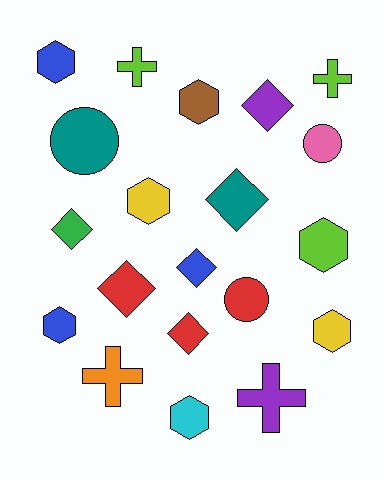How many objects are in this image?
There are 20 objects.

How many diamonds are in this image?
There are 6 diamonds.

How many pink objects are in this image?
There is 1 pink object.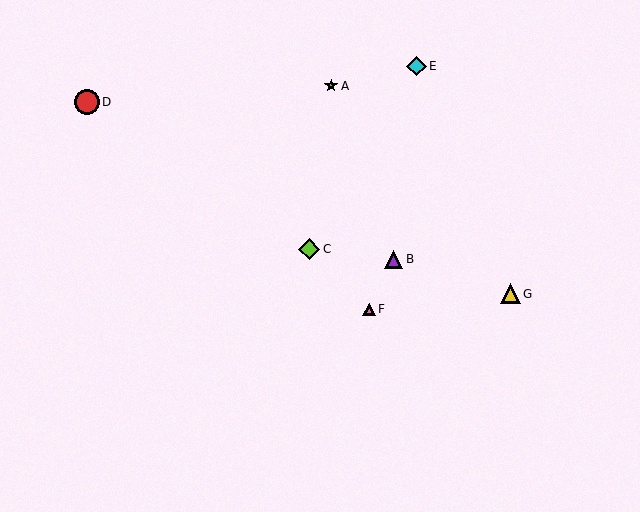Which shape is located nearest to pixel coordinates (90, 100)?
The red circle (labeled D) at (87, 102) is nearest to that location.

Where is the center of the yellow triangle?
The center of the yellow triangle is at (510, 294).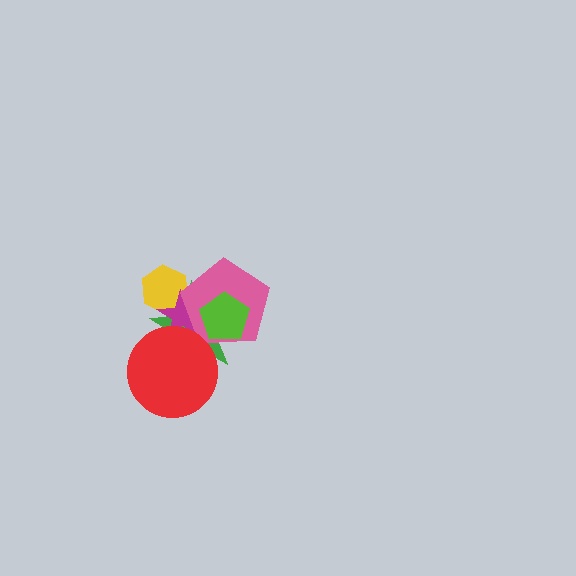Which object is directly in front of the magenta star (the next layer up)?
The pink pentagon is directly in front of the magenta star.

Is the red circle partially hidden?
No, no other shape covers it.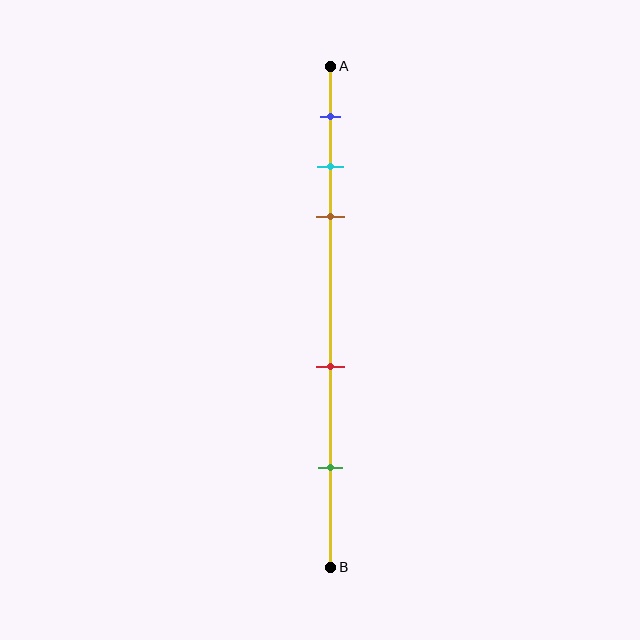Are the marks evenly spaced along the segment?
No, the marks are not evenly spaced.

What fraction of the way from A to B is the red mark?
The red mark is approximately 60% (0.6) of the way from A to B.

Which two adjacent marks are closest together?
The cyan and brown marks are the closest adjacent pair.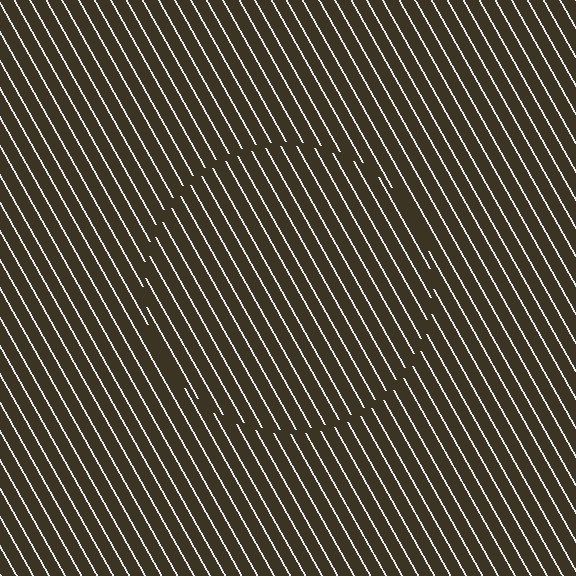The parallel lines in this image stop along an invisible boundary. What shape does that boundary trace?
An illusory circle. The interior of the shape contains the same grating, shifted by half a period — the contour is defined by the phase discontinuity where line-ends from the inner and outer gratings abut.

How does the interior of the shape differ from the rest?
The interior of the shape contains the same grating, shifted by half a period — the contour is defined by the phase discontinuity where line-ends from the inner and outer gratings abut.